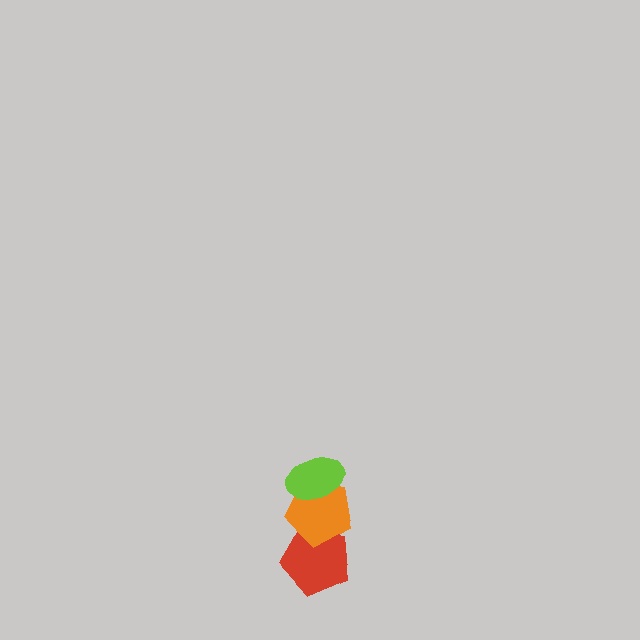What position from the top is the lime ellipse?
The lime ellipse is 1st from the top.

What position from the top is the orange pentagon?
The orange pentagon is 2nd from the top.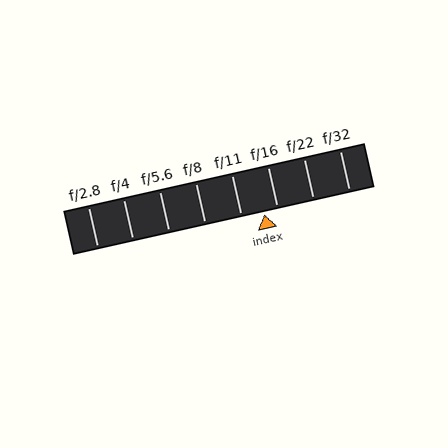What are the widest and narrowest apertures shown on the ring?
The widest aperture shown is f/2.8 and the narrowest is f/32.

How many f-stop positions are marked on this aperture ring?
There are 8 f-stop positions marked.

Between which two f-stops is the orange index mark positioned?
The index mark is between f/11 and f/16.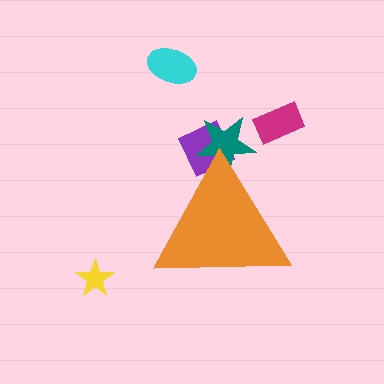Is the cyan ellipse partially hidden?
No, the cyan ellipse is fully visible.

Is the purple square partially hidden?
Yes, the purple square is partially hidden behind the orange triangle.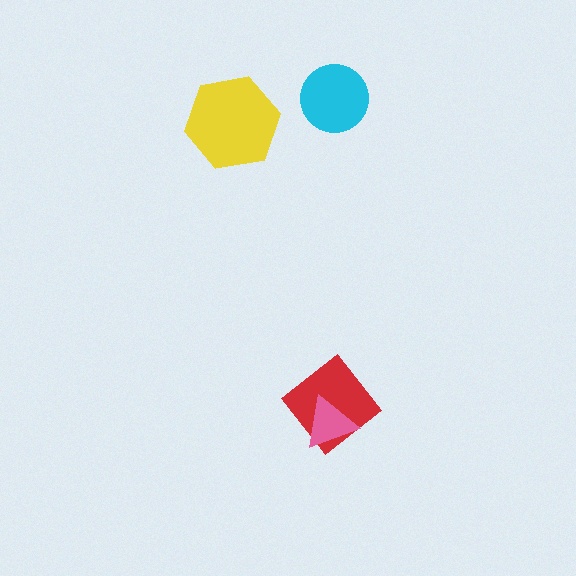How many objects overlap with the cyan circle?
0 objects overlap with the cyan circle.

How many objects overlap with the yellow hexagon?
0 objects overlap with the yellow hexagon.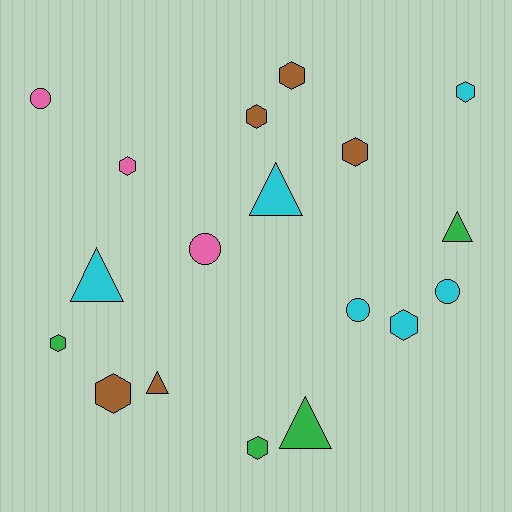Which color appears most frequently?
Cyan, with 6 objects.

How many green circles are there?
There are no green circles.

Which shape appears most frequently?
Hexagon, with 9 objects.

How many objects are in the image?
There are 18 objects.